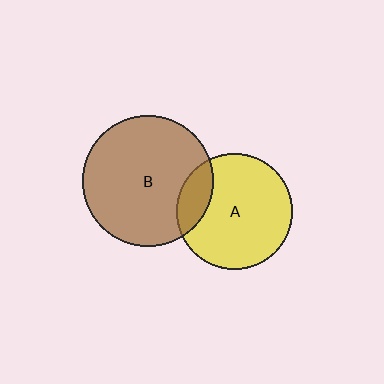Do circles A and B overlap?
Yes.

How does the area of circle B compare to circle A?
Approximately 1.3 times.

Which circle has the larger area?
Circle B (brown).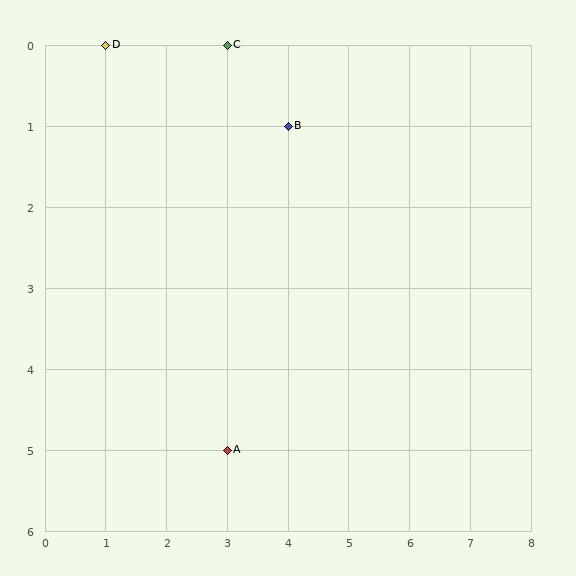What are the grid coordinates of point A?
Point A is at grid coordinates (3, 5).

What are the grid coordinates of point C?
Point C is at grid coordinates (3, 0).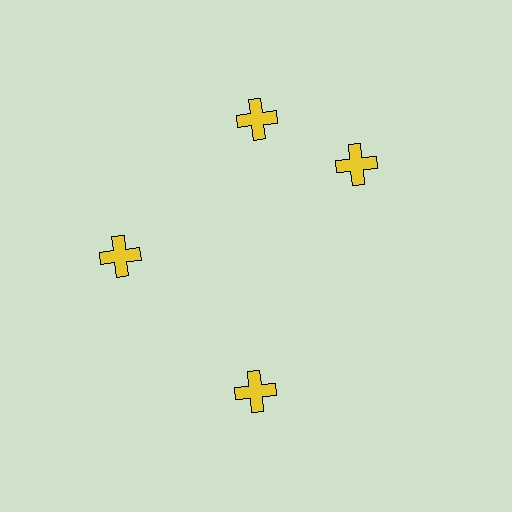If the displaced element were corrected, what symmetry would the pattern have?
It would have 4-fold rotational symmetry — the pattern would map onto itself every 90 degrees.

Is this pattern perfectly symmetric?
No. The 4 yellow crosses are arranged in a ring, but one element near the 3 o'clock position is rotated out of alignment along the ring, breaking the 4-fold rotational symmetry.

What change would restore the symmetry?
The symmetry would be restored by rotating it back into even spacing with its neighbors so that all 4 crosses sit at equal angles and equal distance from the center.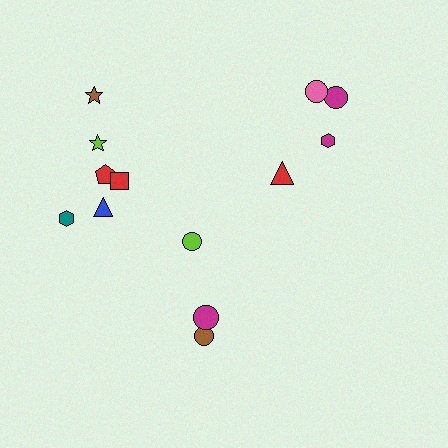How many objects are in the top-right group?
There are 4 objects.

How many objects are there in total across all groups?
There are 13 objects.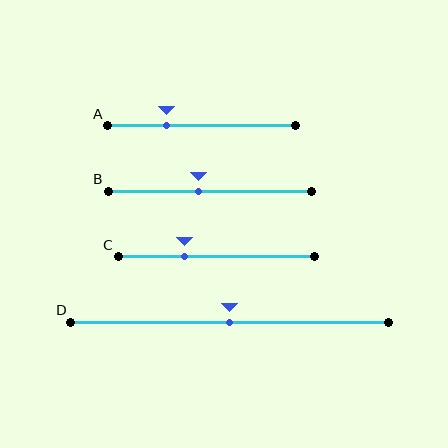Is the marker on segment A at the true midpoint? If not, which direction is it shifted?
No, the marker on segment A is shifted to the left by about 19% of the segment length.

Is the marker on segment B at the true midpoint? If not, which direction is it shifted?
No, the marker on segment B is shifted to the left by about 6% of the segment length.